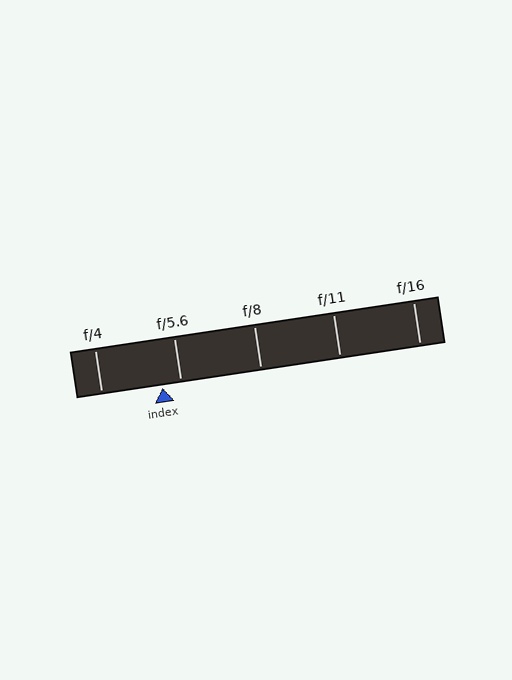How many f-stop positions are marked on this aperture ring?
There are 5 f-stop positions marked.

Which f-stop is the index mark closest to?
The index mark is closest to f/5.6.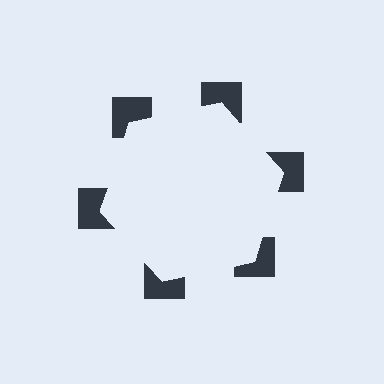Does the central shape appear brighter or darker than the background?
It typically appears slightly brighter than the background, even though no actual brightness change is drawn.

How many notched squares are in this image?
There are 6 — one at each vertex of the illusory hexagon.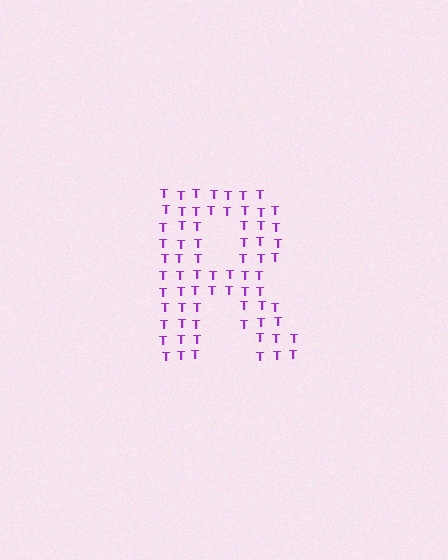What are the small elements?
The small elements are letter T's.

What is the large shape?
The large shape is the letter R.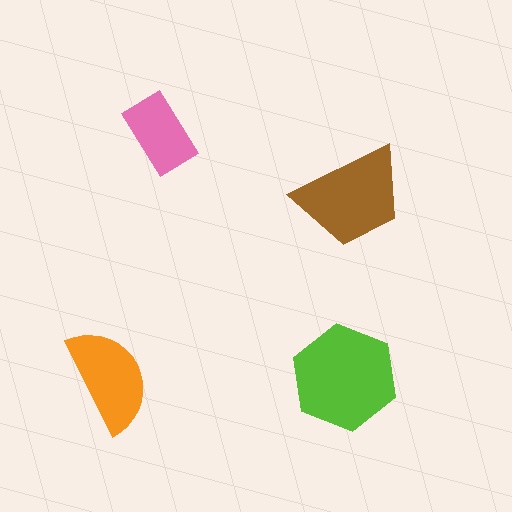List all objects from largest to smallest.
The lime hexagon, the brown trapezoid, the orange semicircle, the pink rectangle.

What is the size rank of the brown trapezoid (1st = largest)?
2nd.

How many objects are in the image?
There are 4 objects in the image.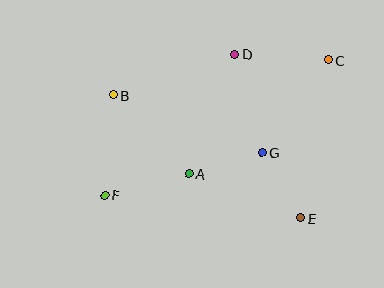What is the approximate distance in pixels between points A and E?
The distance between A and E is approximately 120 pixels.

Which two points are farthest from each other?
Points C and F are farthest from each other.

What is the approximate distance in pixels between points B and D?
The distance between B and D is approximately 128 pixels.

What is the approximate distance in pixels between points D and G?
The distance between D and G is approximately 102 pixels.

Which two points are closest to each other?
Points E and G are closest to each other.